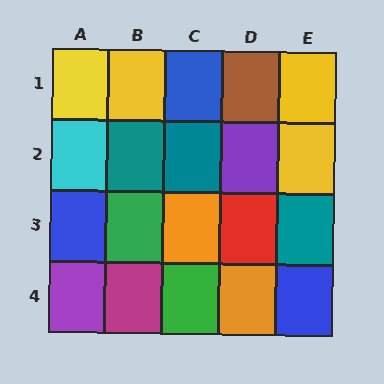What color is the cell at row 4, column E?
Blue.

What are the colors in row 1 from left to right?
Yellow, yellow, blue, brown, yellow.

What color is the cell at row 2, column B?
Teal.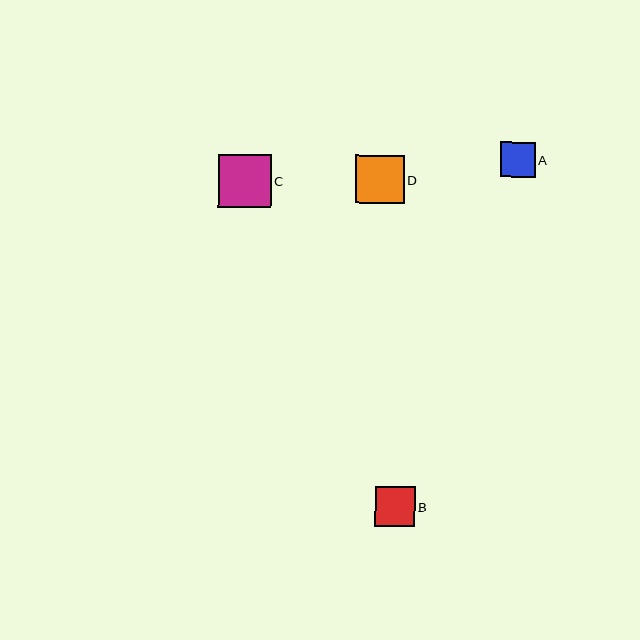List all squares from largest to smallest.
From largest to smallest: C, D, B, A.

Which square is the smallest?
Square A is the smallest with a size of approximately 35 pixels.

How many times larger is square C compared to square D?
Square C is approximately 1.1 times the size of square D.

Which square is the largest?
Square C is the largest with a size of approximately 53 pixels.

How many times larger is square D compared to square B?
Square D is approximately 1.2 times the size of square B.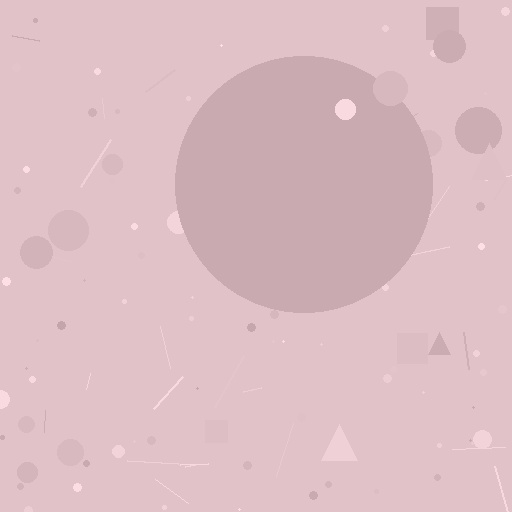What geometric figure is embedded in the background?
A circle is embedded in the background.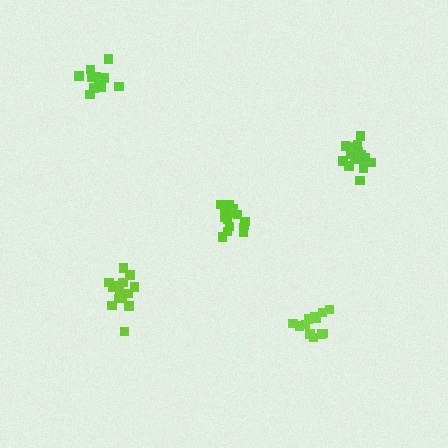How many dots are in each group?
Group 1: 15 dots, Group 2: 17 dots, Group 3: 16 dots, Group 4: 12 dots, Group 5: 12 dots (72 total).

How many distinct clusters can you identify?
There are 5 distinct clusters.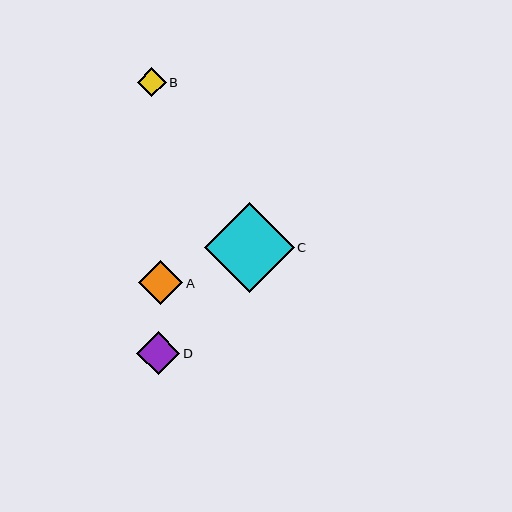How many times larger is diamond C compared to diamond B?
Diamond C is approximately 3.1 times the size of diamond B.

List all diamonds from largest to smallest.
From largest to smallest: C, A, D, B.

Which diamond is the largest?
Diamond C is the largest with a size of approximately 90 pixels.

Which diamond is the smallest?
Diamond B is the smallest with a size of approximately 29 pixels.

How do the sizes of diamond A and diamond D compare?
Diamond A and diamond D are approximately the same size.